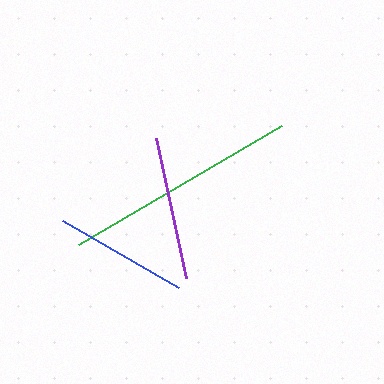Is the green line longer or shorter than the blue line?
The green line is longer than the blue line.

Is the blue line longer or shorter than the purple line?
The purple line is longer than the blue line.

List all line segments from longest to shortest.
From longest to shortest: green, purple, blue.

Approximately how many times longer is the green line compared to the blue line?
The green line is approximately 1.8 times the length of the blue line.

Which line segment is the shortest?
The blue line is the shortest at approximately 134 pixels.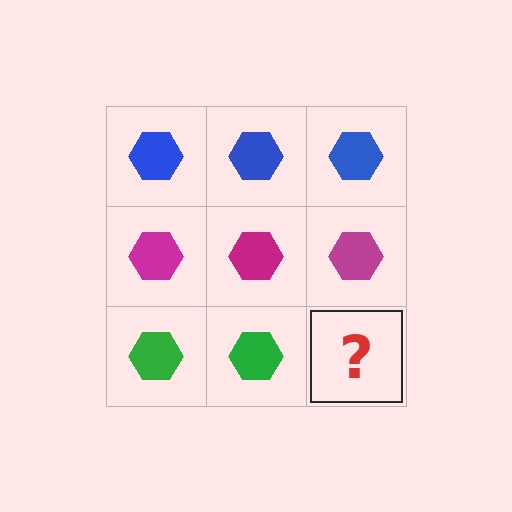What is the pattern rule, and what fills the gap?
The rule is that each row has a consistent color. The gap should be filled with a green hexagon.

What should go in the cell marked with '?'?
The missing cell should contain a green hexagon.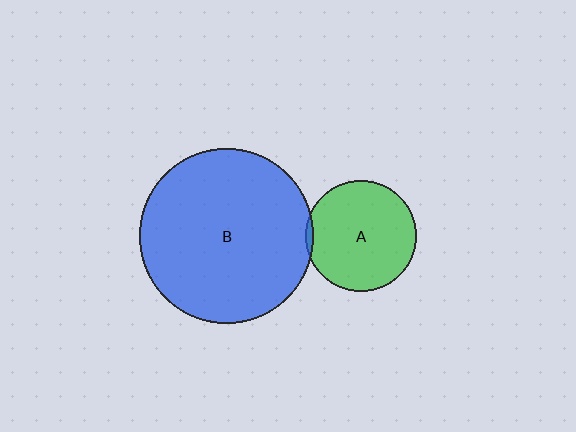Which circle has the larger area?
Circle B (blue).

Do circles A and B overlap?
Yes.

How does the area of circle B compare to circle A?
Approximately 2.5 times.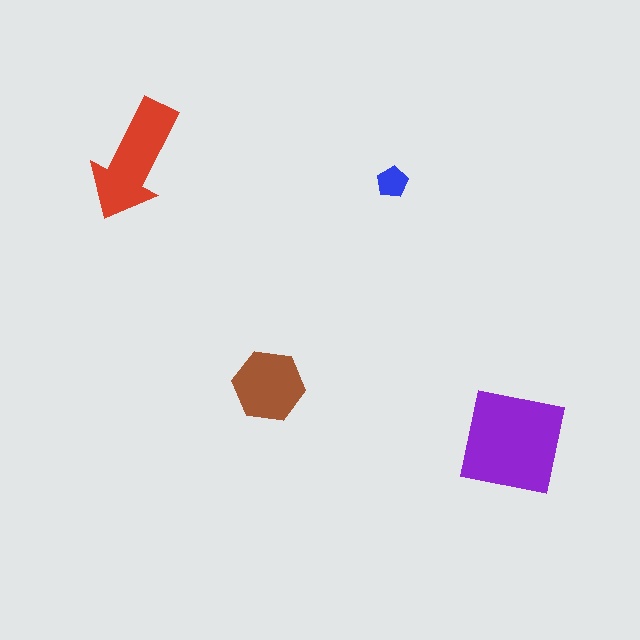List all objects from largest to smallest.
The purple square, the red arrow, the brown hexagon, the blue pentagon.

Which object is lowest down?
The purple square is bottommost.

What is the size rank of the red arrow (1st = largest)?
2nd.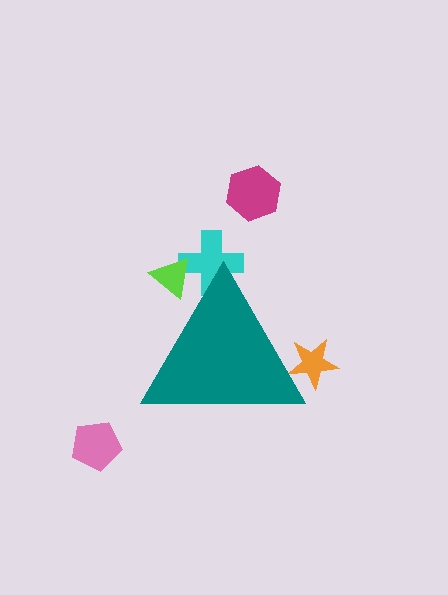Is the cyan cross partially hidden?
Yes, the cyan cross is partially hidden behind the teal triangle.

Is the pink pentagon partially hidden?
No, the pink pentagon is fully visible.